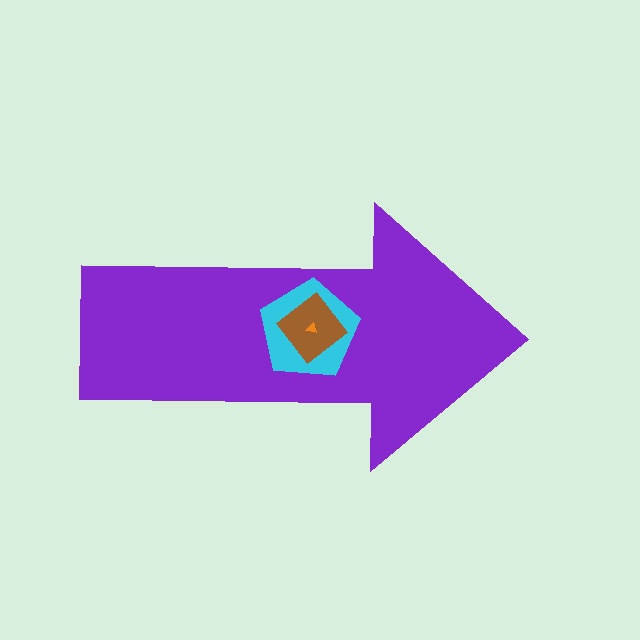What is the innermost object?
The orange triangle.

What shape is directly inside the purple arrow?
The cyan pentagon.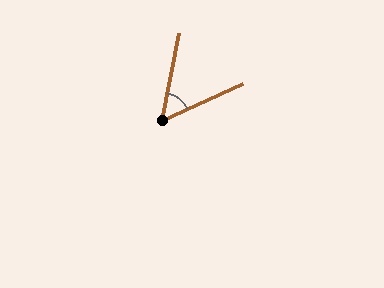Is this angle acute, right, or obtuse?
It is acute.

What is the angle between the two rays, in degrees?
Approximately 54 degrees.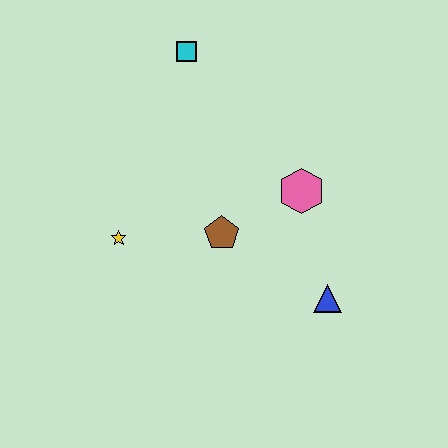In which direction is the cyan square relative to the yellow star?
The cyan square is above the yellow star.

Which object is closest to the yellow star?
The brown pentagon is closest to the yellow star.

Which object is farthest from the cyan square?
The blue triangle is farthest from the cyan square.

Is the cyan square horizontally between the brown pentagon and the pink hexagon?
No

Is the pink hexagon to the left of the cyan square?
No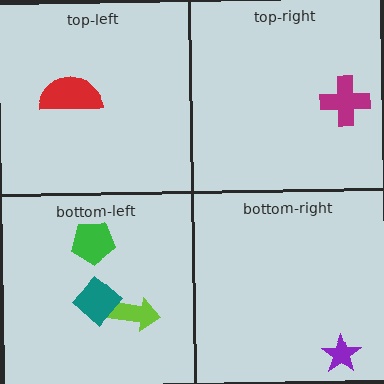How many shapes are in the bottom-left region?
3.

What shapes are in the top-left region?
The red semicircle.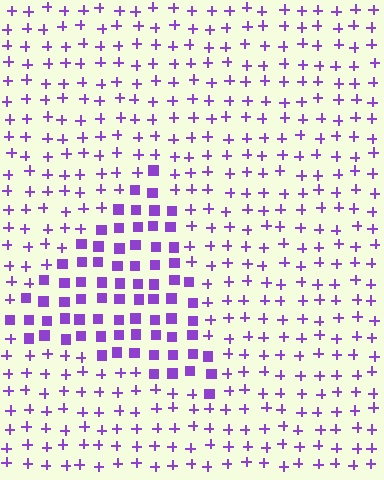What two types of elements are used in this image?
The image uses squares inside the triangle region and plus signs outside it.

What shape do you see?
I see a triangle.